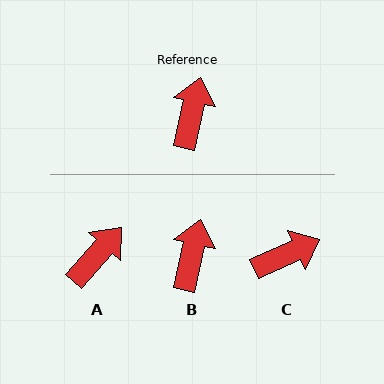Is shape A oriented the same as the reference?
No, it is off by about 28 degrees.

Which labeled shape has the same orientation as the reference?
B.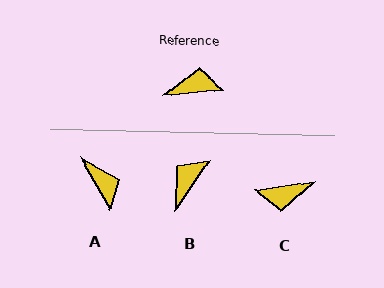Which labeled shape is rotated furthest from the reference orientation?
C, about 177 degrees away.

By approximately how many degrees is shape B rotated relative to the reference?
Approximately 50 degrees counter-clockwise.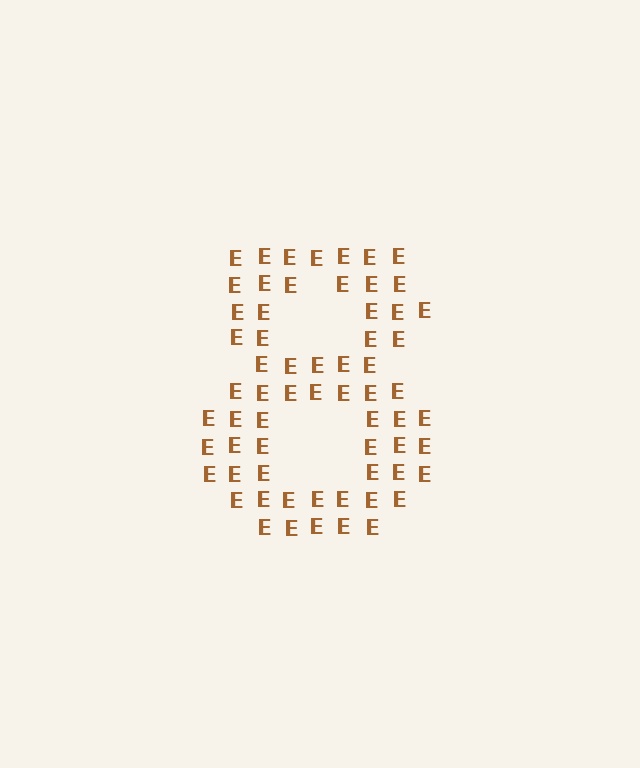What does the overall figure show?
The overall figure shows the digit 8.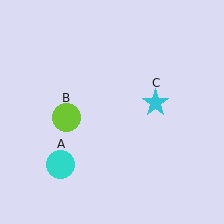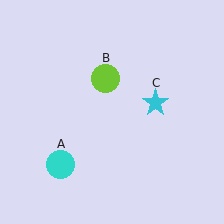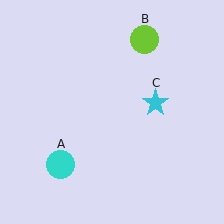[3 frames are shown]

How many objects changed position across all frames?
1 object changed position: lime circle (object B).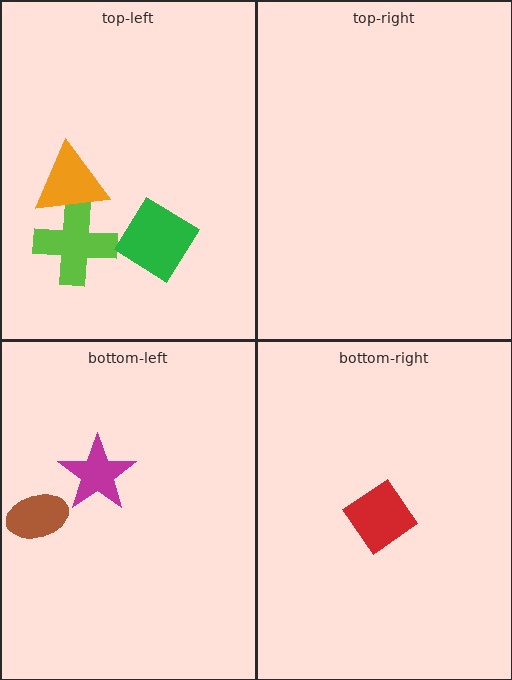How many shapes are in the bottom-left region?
2.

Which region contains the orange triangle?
The top-left region.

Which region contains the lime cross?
The top-left region.